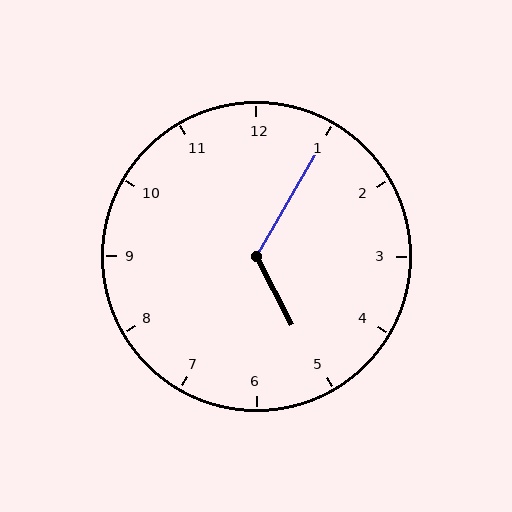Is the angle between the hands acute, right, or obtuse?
It is obtuse.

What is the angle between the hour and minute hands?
Approximately 122 degrees.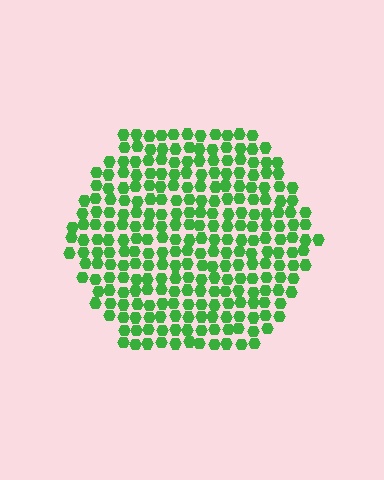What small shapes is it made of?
It is made of small hexagons.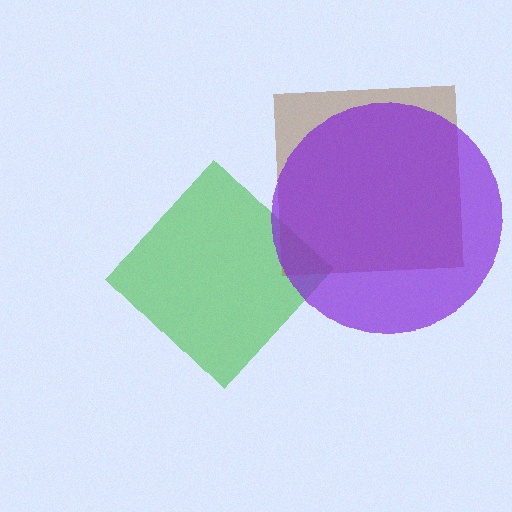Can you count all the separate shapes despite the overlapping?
Yes, there are 3 separate shapes.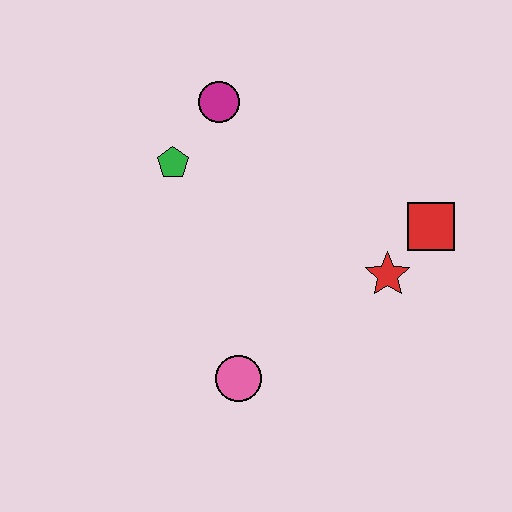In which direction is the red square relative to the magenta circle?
The red square is to the right of the magenta circle.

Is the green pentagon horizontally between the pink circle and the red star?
No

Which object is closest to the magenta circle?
The green pentagon is closest to the magenta circle.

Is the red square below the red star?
No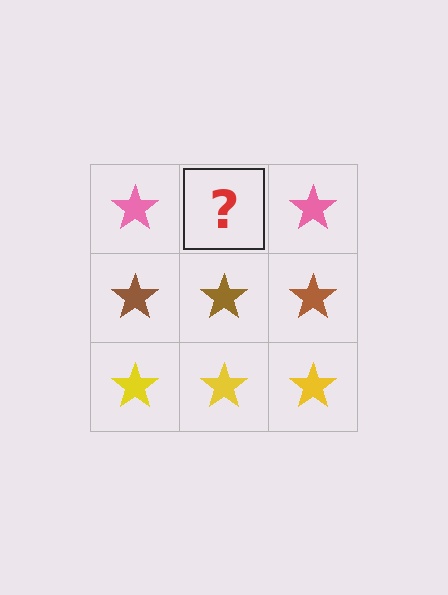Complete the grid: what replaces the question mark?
The question mark should be replaced with a pink star.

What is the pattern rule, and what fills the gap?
The rule is that each row has a consistent color. The gap should be filled with a pink star.